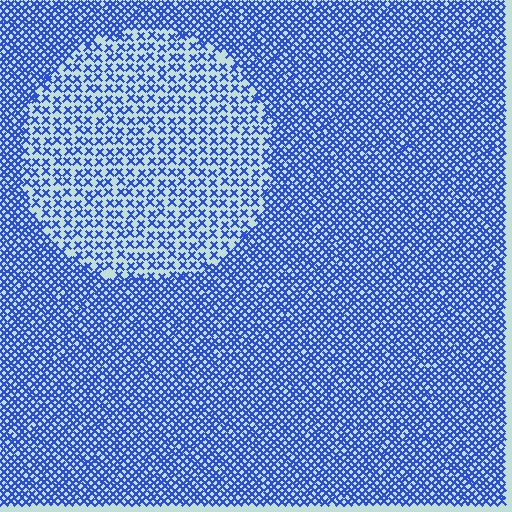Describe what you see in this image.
The image contains small blue elements arranged at two different densities. A circle-shaped region is visible where the elements are less densely packed than the surrounding area.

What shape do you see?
I see a circle.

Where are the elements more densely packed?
The elements are more densely packed outside the circle boundary.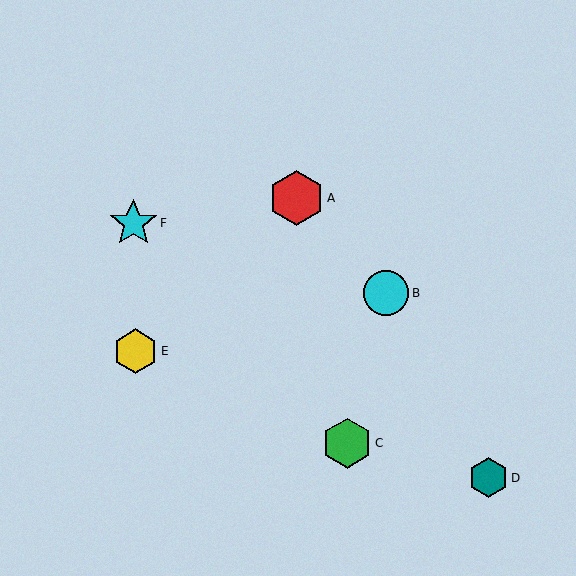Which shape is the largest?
The red hexagon (labeled A) is the largest.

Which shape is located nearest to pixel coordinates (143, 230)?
The cyan star (labeled F) at (133, 223) is nearest to that location.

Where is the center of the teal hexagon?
The center of the teal hexagon is at (488, 478).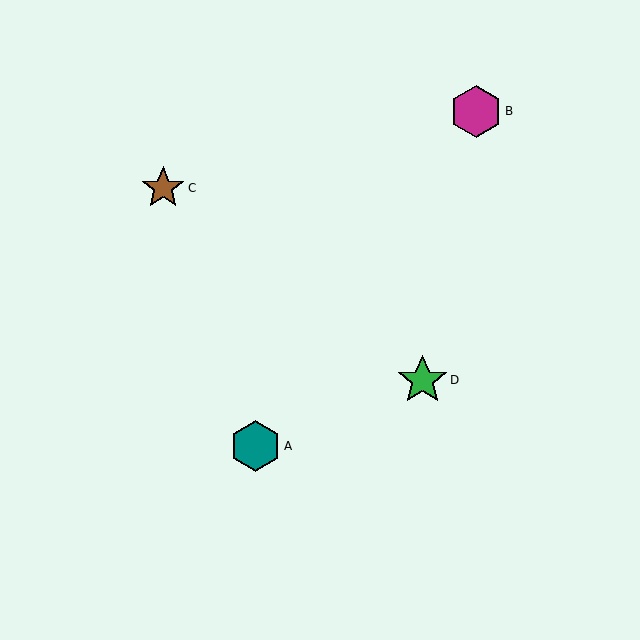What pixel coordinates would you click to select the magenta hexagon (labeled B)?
Click at (476, 111) to select the magenta hexagon B.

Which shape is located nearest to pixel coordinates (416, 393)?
The green star (labeled D) at (422, 380) is nearest to that location.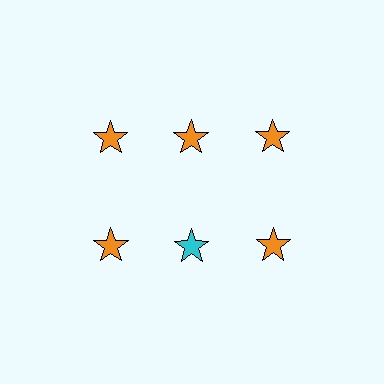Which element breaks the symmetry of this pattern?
The cyan star in the second row, second from left column breaks the symmetry. All other shapes are orange stars.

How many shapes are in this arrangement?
There are 6 shapes arranged in a grid pattern.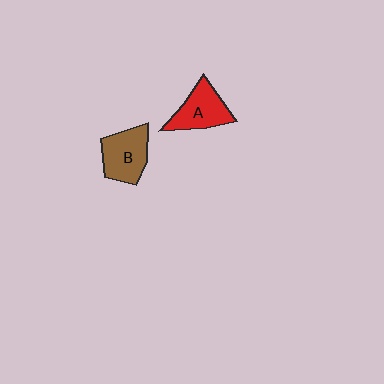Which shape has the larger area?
Shape B (brown).